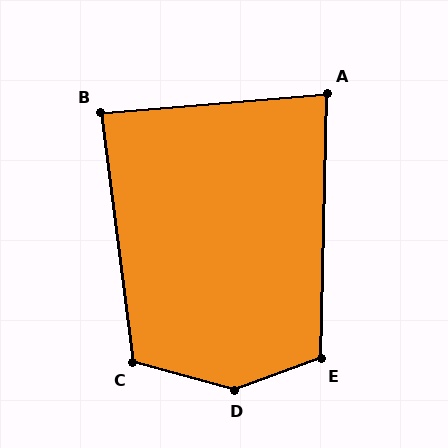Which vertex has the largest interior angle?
D, at approximately 145 degrees.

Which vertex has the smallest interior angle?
A, at approximately 84 degrees.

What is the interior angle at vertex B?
Approximately 87 degrees (approximately right).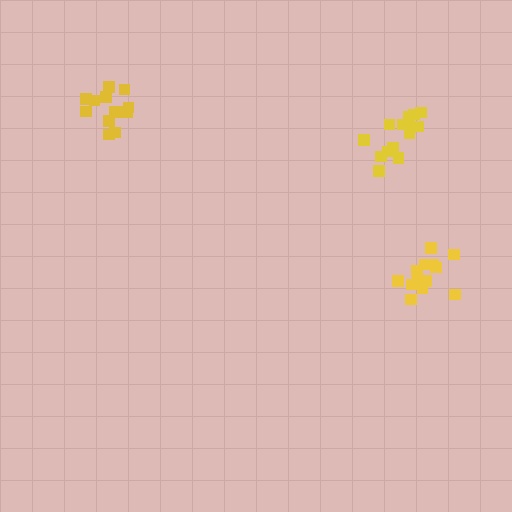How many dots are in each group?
Group 1: 14 dots, Group 2: 12 dots, Group 3: 14 dots (40 total).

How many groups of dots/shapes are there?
There are 3 groups.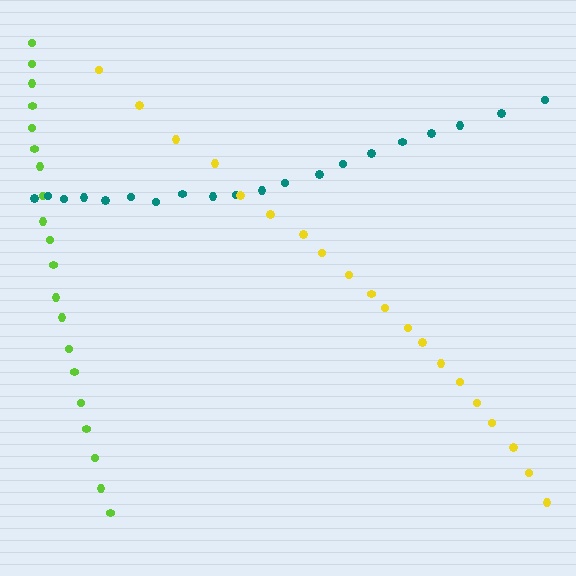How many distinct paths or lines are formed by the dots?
There are 3 distinct paths.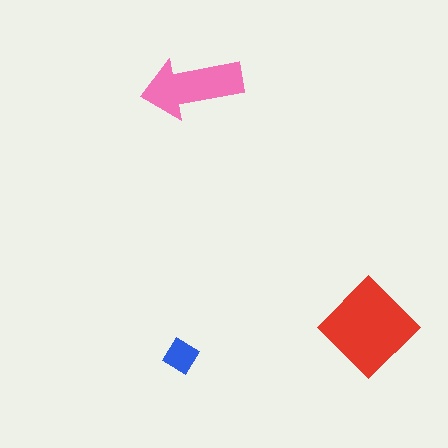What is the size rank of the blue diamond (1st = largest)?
3rd.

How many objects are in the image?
There are 3 objects in the image.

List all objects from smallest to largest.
The blue diamond, the pink arrow, the red diamond.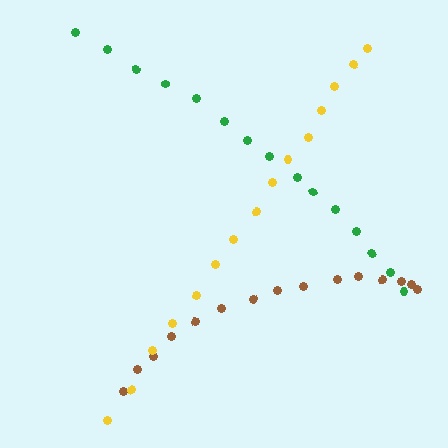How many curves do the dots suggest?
There are 3 distinct paths.